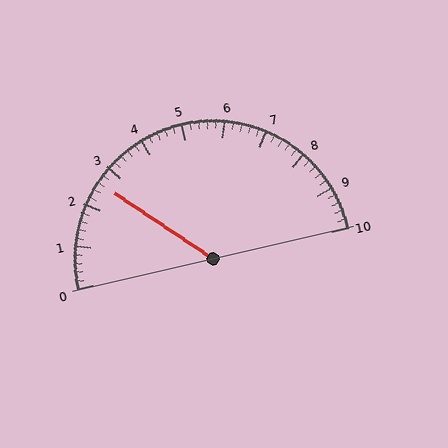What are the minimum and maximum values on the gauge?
The gauge ranges from 0 to 10.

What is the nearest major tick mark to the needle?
The nearest major tick mark is 3.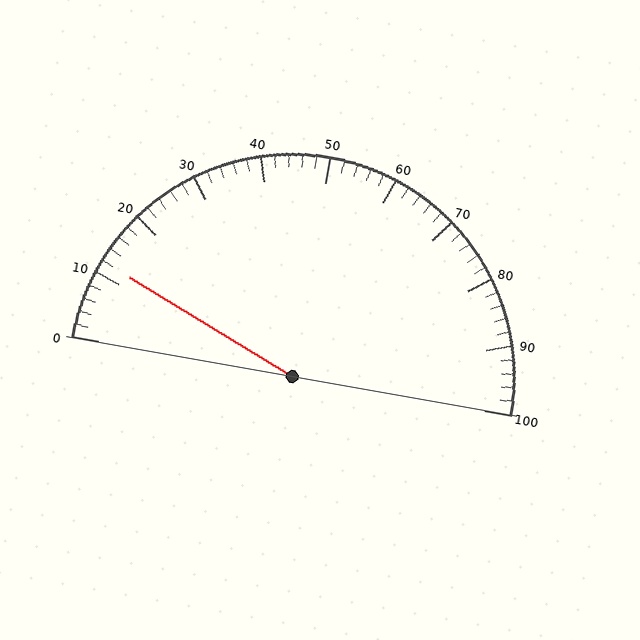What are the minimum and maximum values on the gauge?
The gauge ranges from 0 to 100.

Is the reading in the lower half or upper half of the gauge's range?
The reading is in the lower half of the range (0 to 100).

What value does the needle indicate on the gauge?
The needle indicates approximately 12.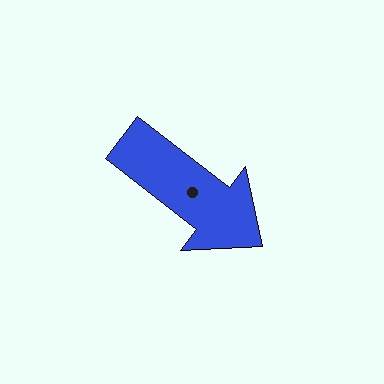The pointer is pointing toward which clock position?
Roughly 4 o'clock.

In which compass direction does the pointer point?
Southeast.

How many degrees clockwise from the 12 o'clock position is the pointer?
Approximately 128 degrees.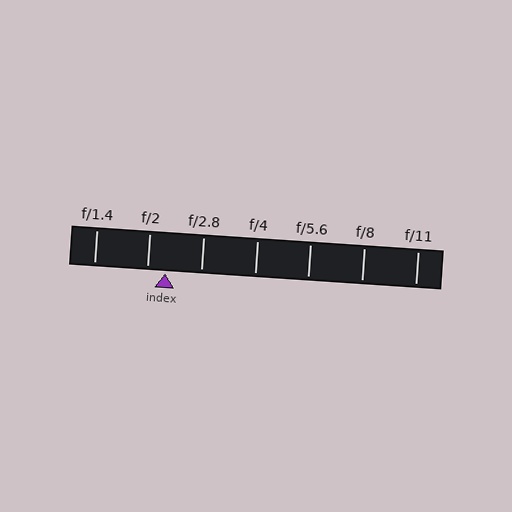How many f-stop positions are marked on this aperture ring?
There are 7 f-stop positions marked.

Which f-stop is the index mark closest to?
The index mark is closest to f/2.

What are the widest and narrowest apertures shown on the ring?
The widest aperture shown is f/1.4 and the narrowest is f/11.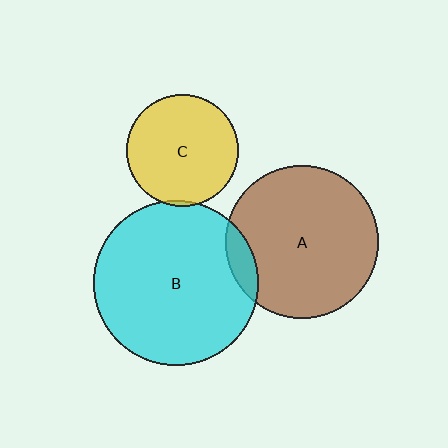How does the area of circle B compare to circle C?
Approximately 2.2 times.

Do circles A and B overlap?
Yes.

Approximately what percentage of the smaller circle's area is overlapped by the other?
Approximately 10%.